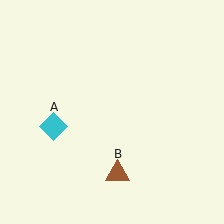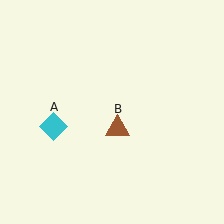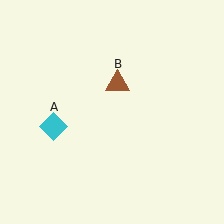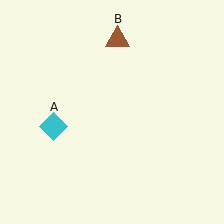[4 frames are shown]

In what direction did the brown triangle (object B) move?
The brown triangle (object B) moved up.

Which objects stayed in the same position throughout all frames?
Cyan diamond (object A) remained stationary.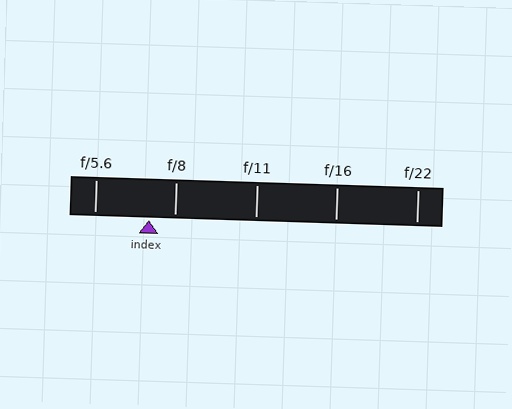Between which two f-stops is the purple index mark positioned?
The index mark is between f/5.6 and f/8.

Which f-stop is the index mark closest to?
The index mark is closest to f/8.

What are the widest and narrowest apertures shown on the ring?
The widest aperture shown is f/5.6 and the narrowest is f/22.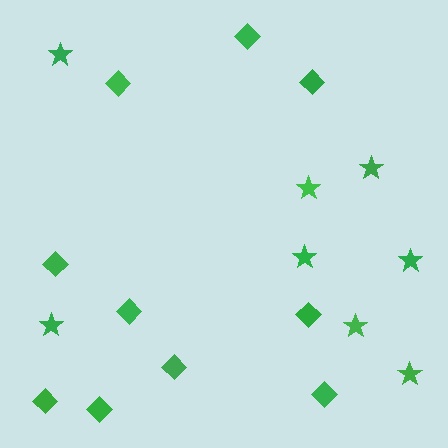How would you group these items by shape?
There are 2 groups: one group of diamonds (10) and one group of stars (8).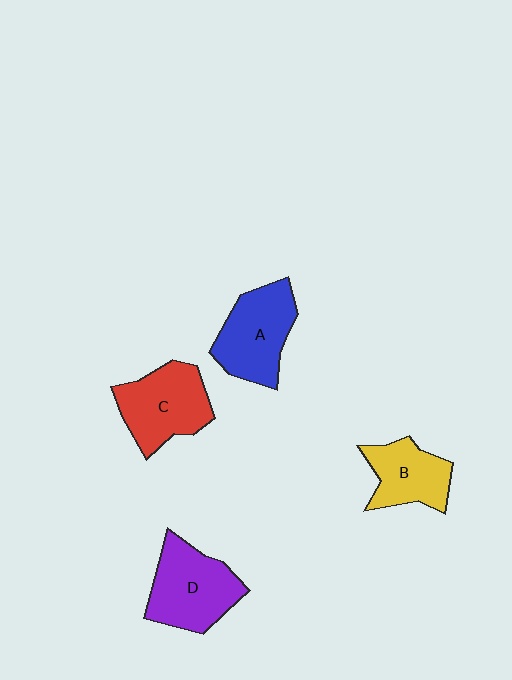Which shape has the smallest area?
Shape B (yellow).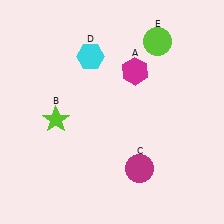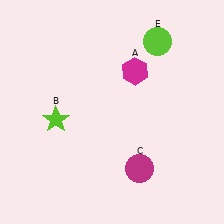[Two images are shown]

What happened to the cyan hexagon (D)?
The cyan hexagon (D) was removed in Image 2. It was in the top-left area of Image 1.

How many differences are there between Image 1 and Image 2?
There is 1 difference between the two images.